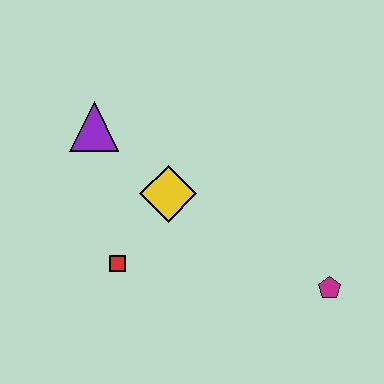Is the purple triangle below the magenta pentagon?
No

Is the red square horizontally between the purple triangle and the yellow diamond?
Yes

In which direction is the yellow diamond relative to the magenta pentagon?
The yellow diamond is to the left of the magenta pentagon.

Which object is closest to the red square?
The yellow diamond is closest to the red square.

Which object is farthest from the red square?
The magenta pentagon is farthest from the red square.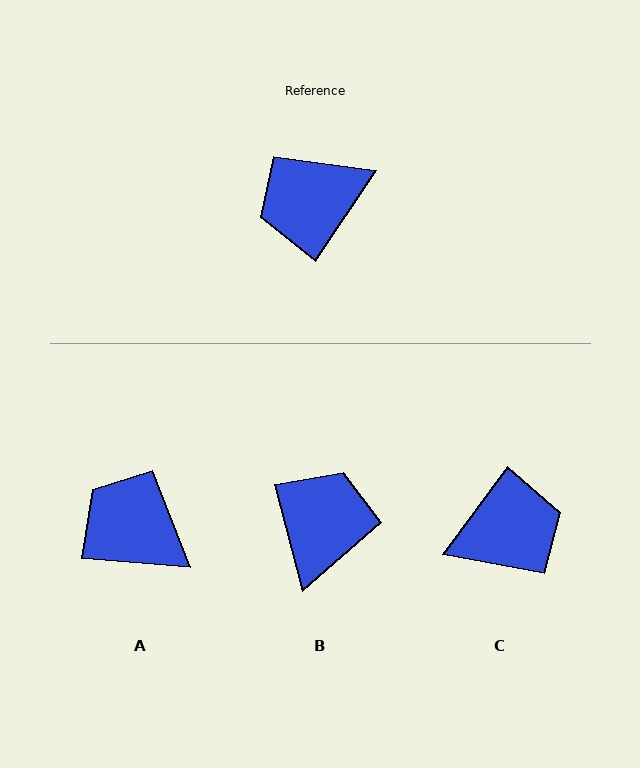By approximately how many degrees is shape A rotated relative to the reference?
Approximately 60 degrees clockwise.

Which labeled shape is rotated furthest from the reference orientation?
C, about 178 degrees away.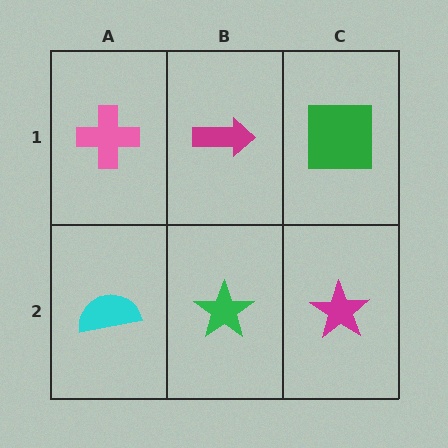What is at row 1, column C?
A green square.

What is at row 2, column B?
A green star.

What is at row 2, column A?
A cyan semicircle.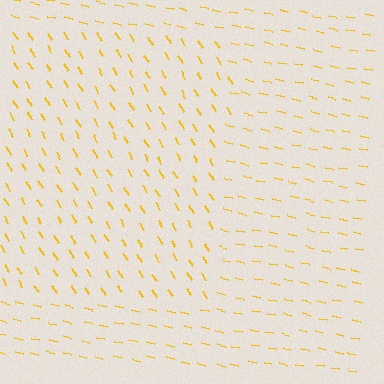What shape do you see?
I see a rectangle.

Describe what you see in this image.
The image is filled with small yellow line segments. A rectangle region in the image has lines oriented differently from the surrounding lines, creating a visible texture boundary.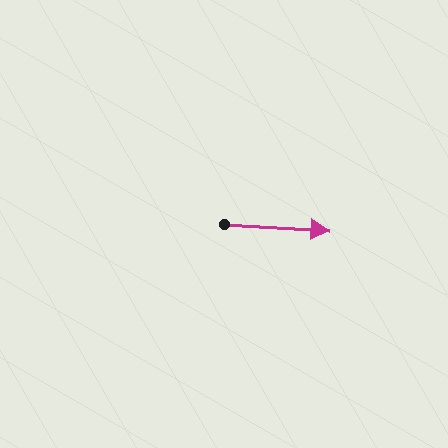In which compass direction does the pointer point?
East.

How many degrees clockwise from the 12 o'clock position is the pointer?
Approximately 94 degrees.